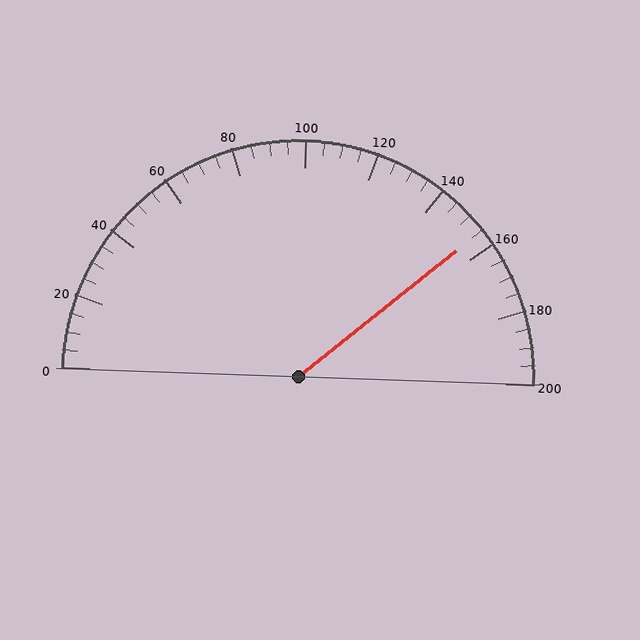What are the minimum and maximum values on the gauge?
The gauge ranges from 0 to 200.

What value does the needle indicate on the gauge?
The needle indicates approximately 155.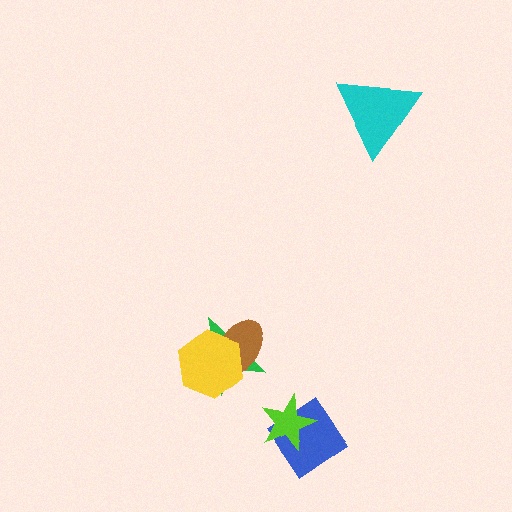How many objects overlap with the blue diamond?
1 object overlaps with the blue diamond.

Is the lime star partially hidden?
No, no other shape covers it.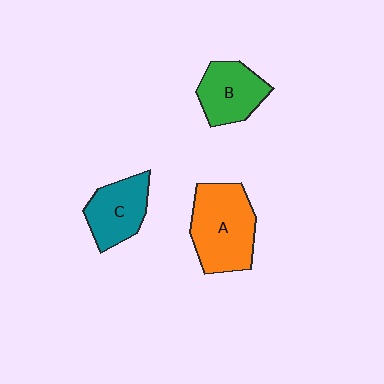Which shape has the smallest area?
Shape B (green).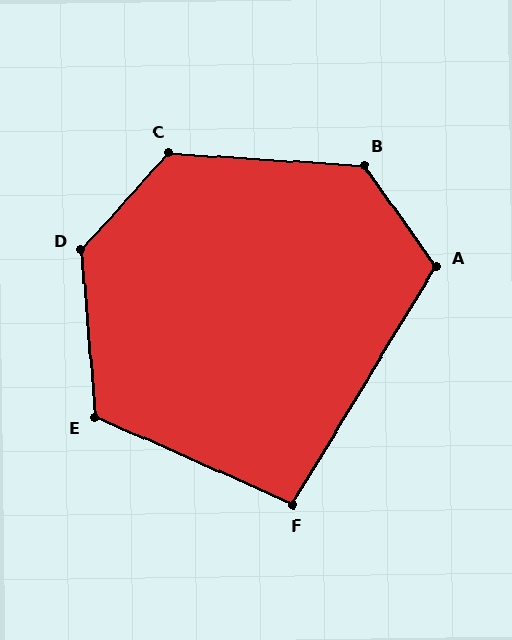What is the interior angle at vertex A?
Approximately 113 degrees (obtuse).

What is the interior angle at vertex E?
Approximately 118 degrees (obtuse).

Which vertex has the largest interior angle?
D, at approximately 133 degrees.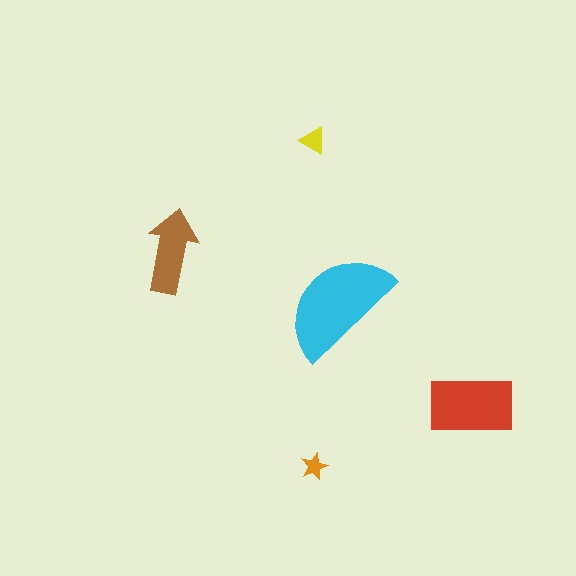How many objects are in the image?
There are 5 objects in the image.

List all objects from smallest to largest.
The orange star, the yellow triangle, the brown arrow, the red rectangle, the cyan semicircle.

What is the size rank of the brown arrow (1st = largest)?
3rd.